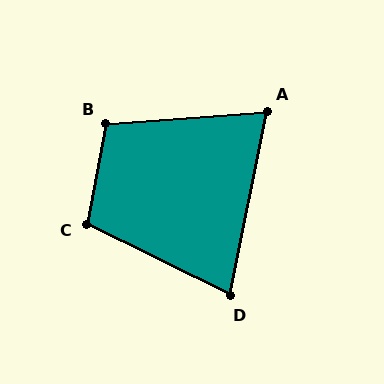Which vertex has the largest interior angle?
C, at approximately 106 degrees.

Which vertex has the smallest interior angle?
A, at approximately 74 degrees.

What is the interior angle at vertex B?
Approximately 105 degrees (obtuse).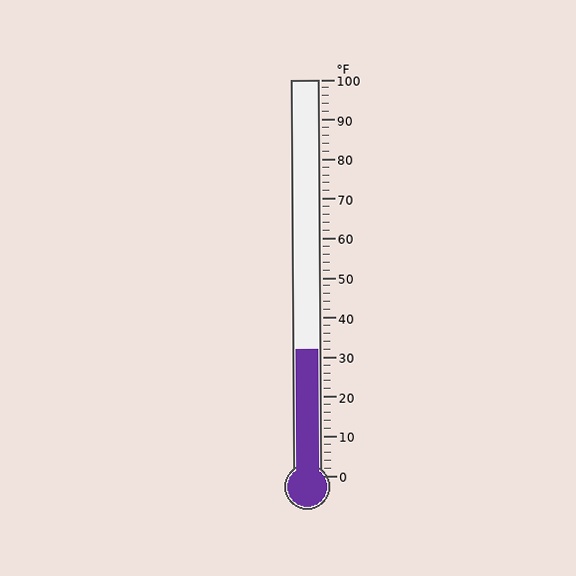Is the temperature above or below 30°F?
The temperature is above 30°F.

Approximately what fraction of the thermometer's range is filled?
The thermometer is filled to approximately 30% of its range.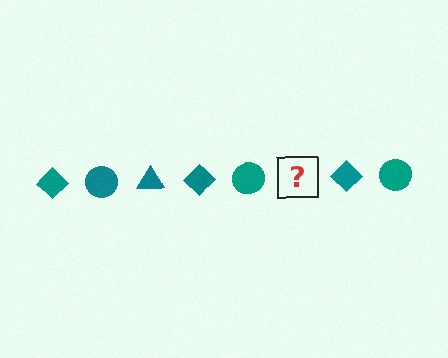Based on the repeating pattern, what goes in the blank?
The blank should be a teal triangle.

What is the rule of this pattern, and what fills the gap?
The rule is that the pattern cycles through diamond, circle, triangle shapes in teal. The gap should be filled with a teal triangle.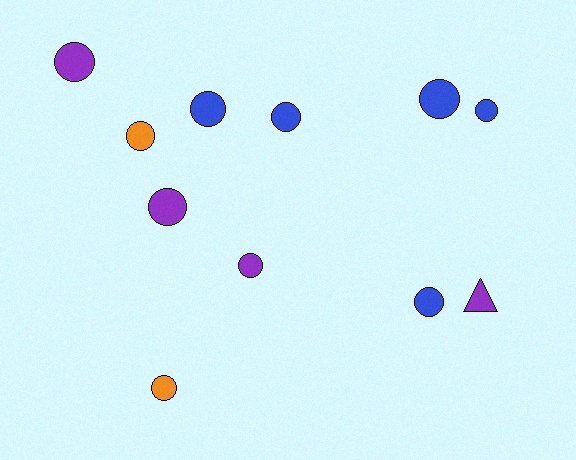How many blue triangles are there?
There are no blue triangles.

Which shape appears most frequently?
Circle, with 10 objects.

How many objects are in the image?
There are 11 objects.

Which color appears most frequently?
Blue, with 5 objects.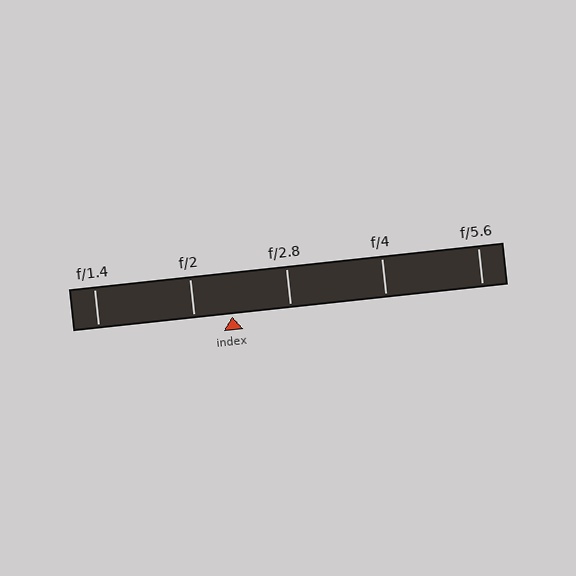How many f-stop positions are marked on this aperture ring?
There are 5 f-stop positions marked.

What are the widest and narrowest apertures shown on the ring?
The widest aperture shown is f/1.4 and the narrowest is f/5.6.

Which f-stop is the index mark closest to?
The index mark is closest to f/2.